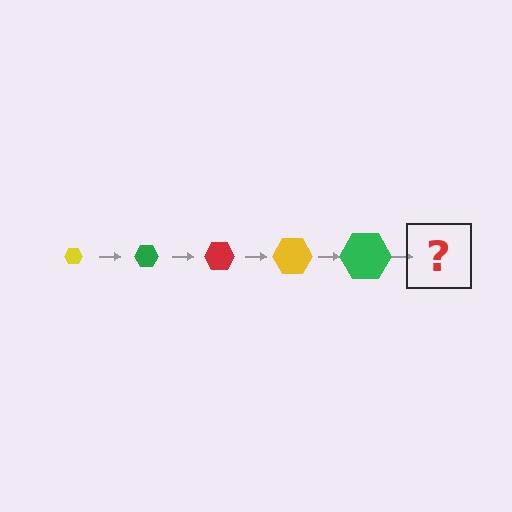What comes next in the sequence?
The next element should be a red hexagon, larger than the previous one.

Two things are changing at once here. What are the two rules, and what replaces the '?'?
The two rules are that the hexagon grows larger each step and the color cycles through yellow, green, and red. The '?' should be a red hexagon, larger than the previous one.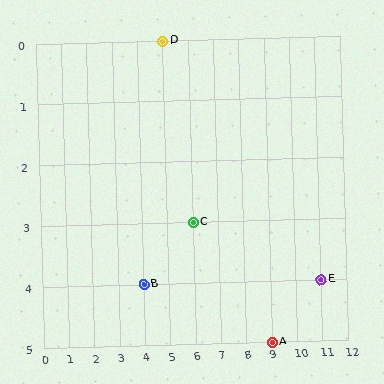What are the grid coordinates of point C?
Point C is at grid coordinates (6, 3).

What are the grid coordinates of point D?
Point D is at grid coordinates (5, 0).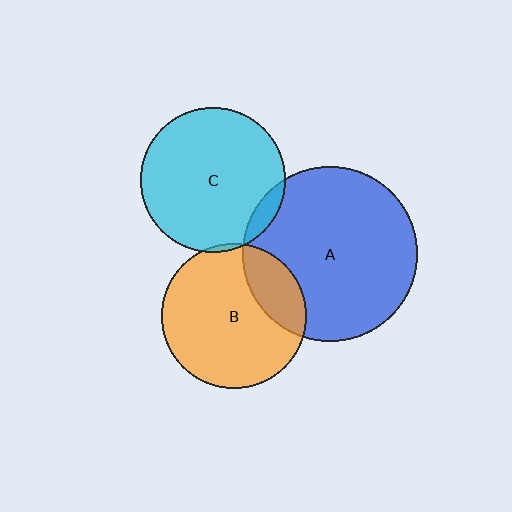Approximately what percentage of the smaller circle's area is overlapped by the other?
Approximately 20%.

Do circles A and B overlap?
Yes.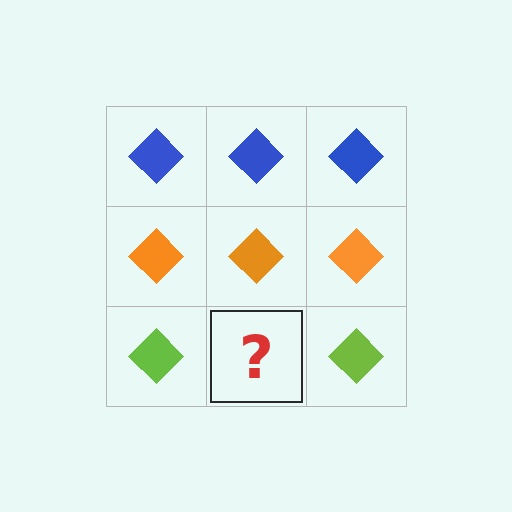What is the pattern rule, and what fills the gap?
The rule is that each row has a consistent color. The gap should be filled with a lime diamond.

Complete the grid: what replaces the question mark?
The question mark should be replaced with a lime diamond.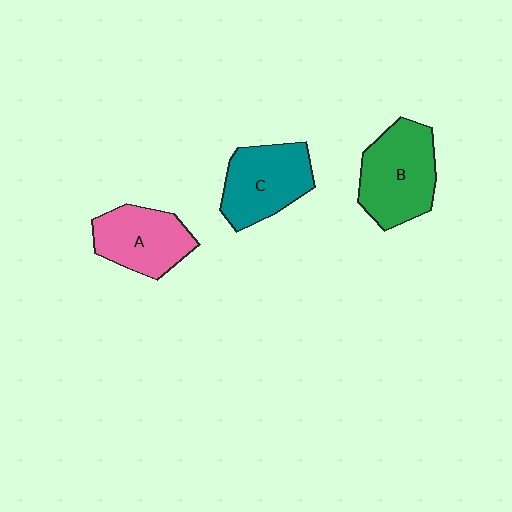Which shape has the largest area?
Shape B (green).